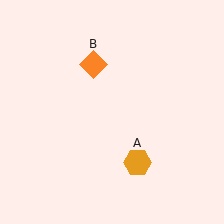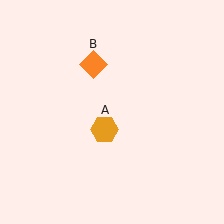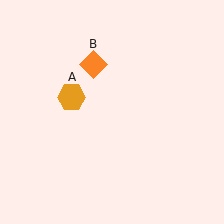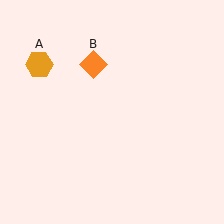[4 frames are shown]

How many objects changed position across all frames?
1 object changed position: orange hexagon (object A).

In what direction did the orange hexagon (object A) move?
The orange hexagon (object A) moved up and to the left.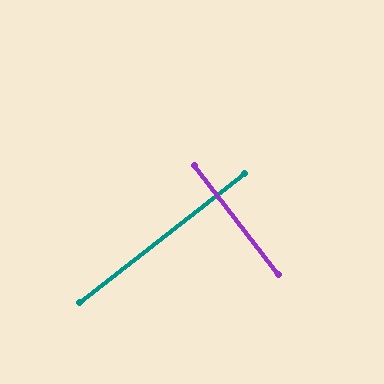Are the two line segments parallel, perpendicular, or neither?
Perpendicular — they meet at approximately 90°.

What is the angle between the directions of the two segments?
Approximately 90 degrees.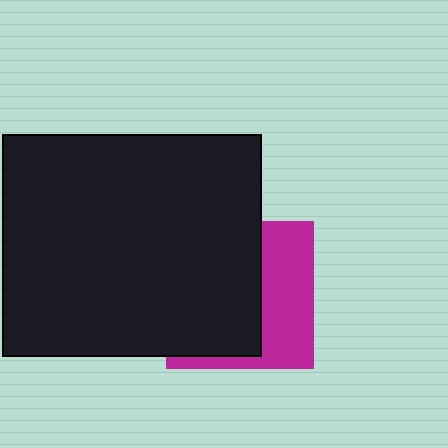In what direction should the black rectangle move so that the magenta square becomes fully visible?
The black rectangle should move left. That is the shortest direction to clear the overlap and leave the magenta square fully visible.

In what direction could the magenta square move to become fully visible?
The magenta square could move right. That would shift it out from behind the black rectangle entirely.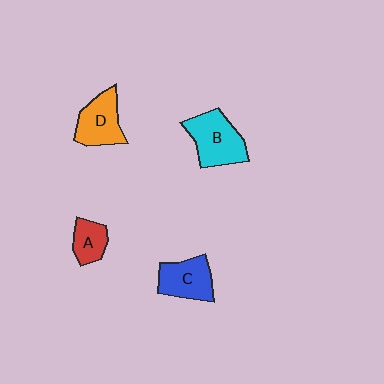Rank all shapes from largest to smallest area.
From largest to smallest: B (cyan), D (orange), C (blue), A (red).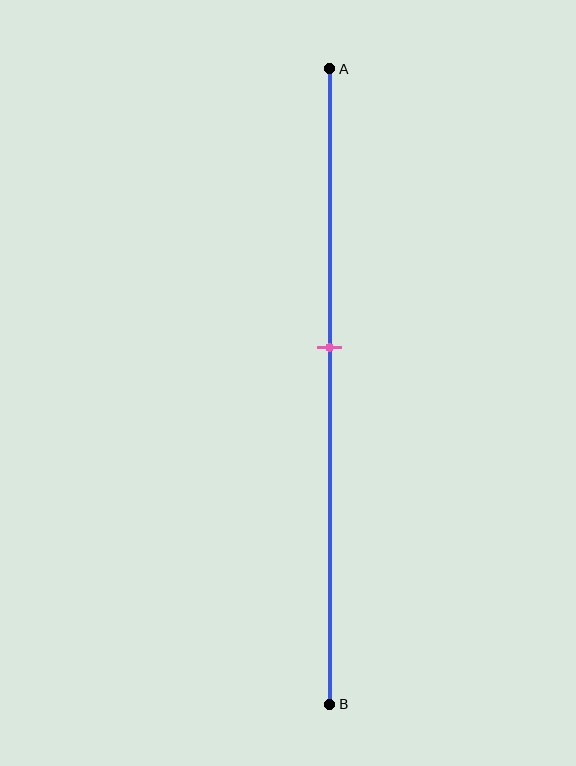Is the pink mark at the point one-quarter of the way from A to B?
No, the mark is at about 45% from A, not at the 25% one-quarter point.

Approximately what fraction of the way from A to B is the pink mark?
The pink mark is approximately 45% of the way from A to B.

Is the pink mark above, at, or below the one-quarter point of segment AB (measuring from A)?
The pink mark is below the one-quarter point of segment AB.